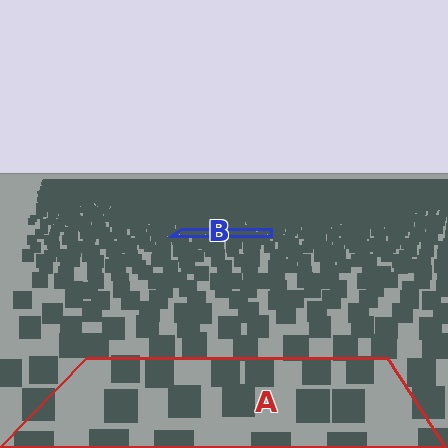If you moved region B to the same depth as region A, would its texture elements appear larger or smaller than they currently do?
They would appear larger. At a closer depth, the same texture elements are projected at a bigger on-screen size.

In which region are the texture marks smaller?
The texture marks are smaller in region B, because it is farther away.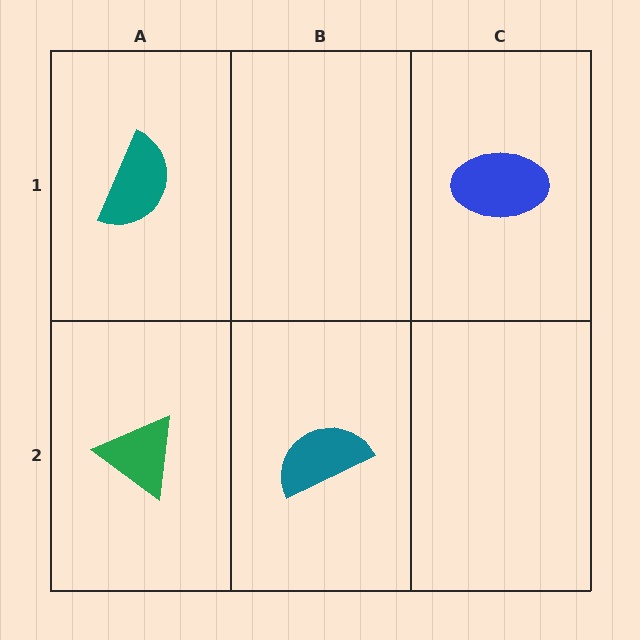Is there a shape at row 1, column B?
No, that cell is empty.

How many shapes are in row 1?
2 shapes.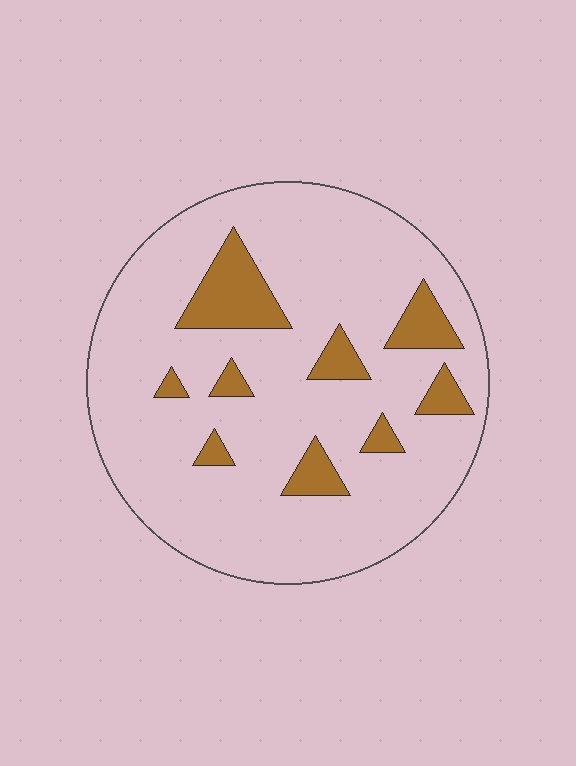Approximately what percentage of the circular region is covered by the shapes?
Approximately 15%.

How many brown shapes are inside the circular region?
9.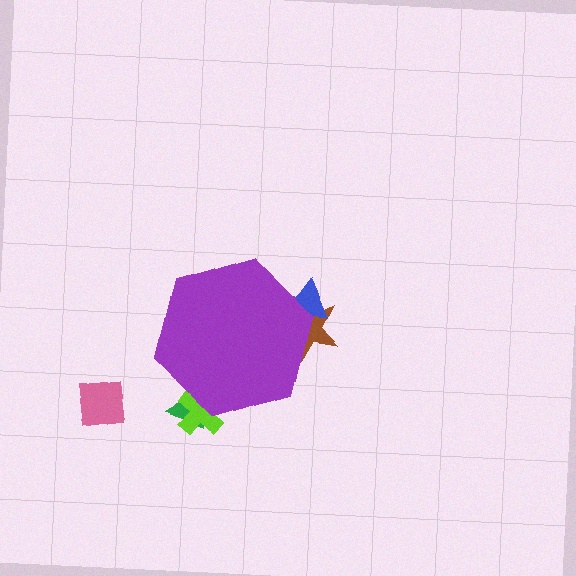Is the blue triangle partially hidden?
Yes, the blue triangle is partially hidden behind the purple hexagon.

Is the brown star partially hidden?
Yes, the brown star is partially hidden behind the purple hexagon.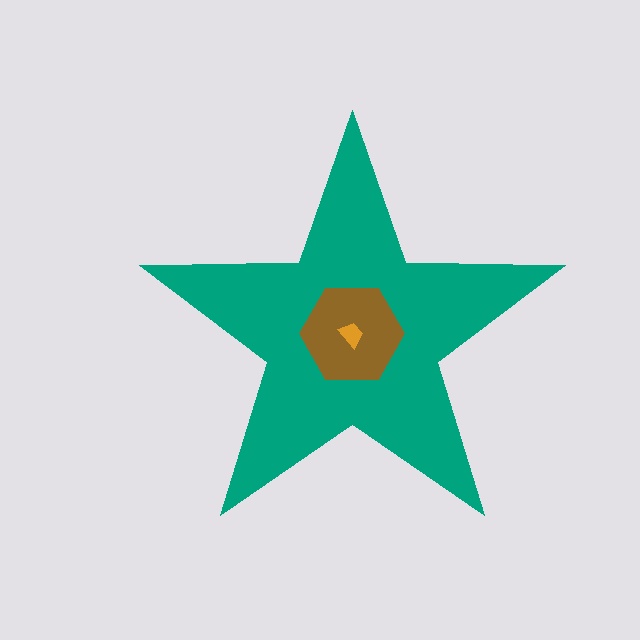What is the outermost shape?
The teal star.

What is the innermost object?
The orange trapezoid.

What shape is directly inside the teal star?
The brown hexagon.